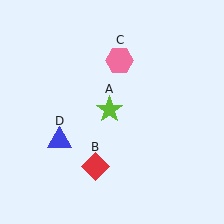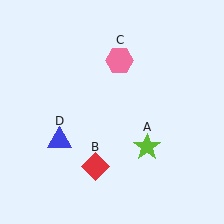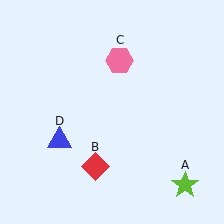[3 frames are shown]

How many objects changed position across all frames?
1 object changed position: lime star (object A).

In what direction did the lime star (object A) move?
The lime star (object A) moved down and to the right.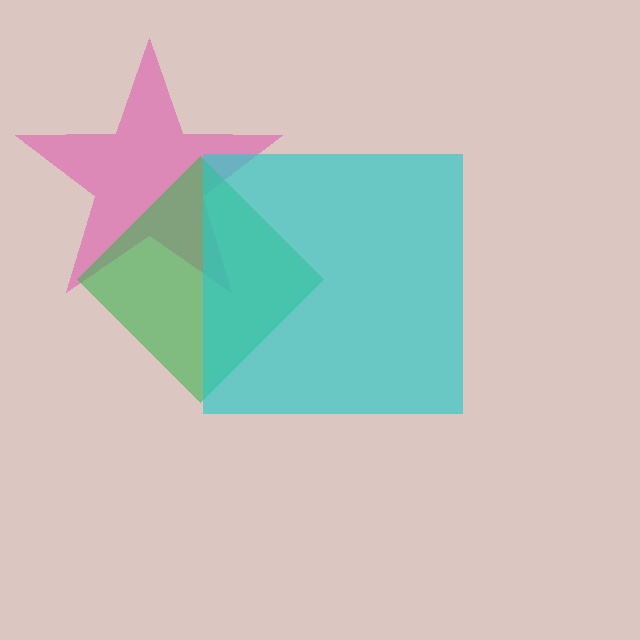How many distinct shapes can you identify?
There are 3 distinct shapes: a pink star, a green diamond, a cyan square.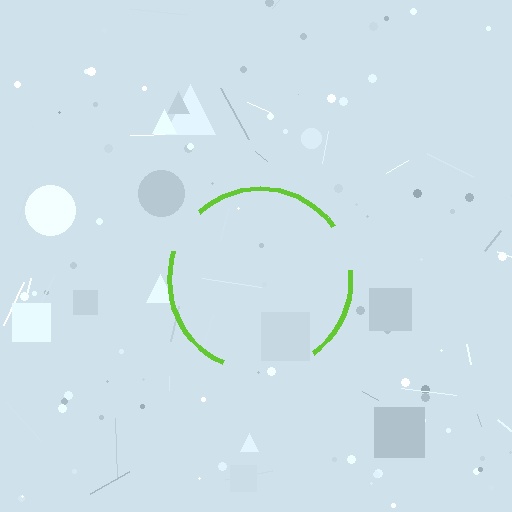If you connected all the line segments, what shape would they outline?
They would outline a circle.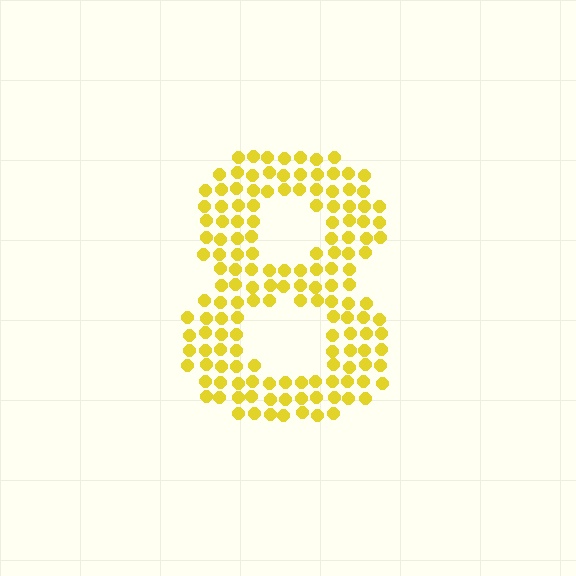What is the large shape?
The large shape is the digit 8.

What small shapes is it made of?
It is made of small circles.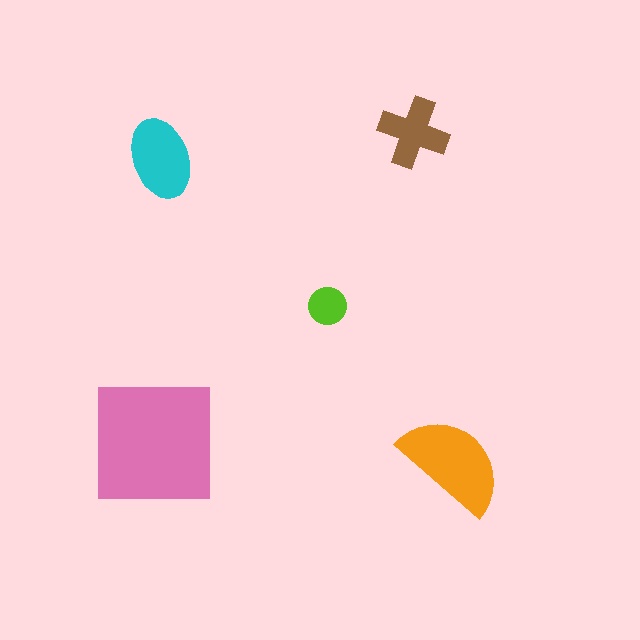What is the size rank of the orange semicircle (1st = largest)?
2nd.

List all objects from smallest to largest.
The lime circle, the brown cross, the cyan ellipse, the orange semicircle, the pink square.